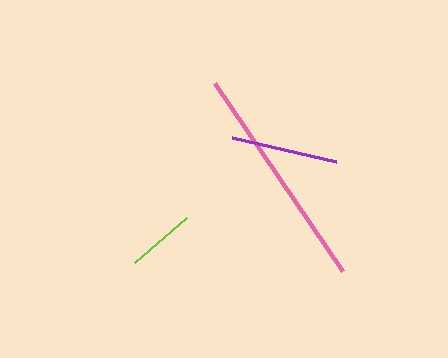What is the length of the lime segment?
The lime segment is approximately 69 pixels long.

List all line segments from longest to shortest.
From longest to shortest: pink, purple, lime.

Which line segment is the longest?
The pink line is the longest at approximately 227 pixels.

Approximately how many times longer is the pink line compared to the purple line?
The pink line is approximately 2.1 times the length of the purple line.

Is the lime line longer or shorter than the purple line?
The purple line is longer than the lime line.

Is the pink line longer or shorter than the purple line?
The pink line is longer than the purple line.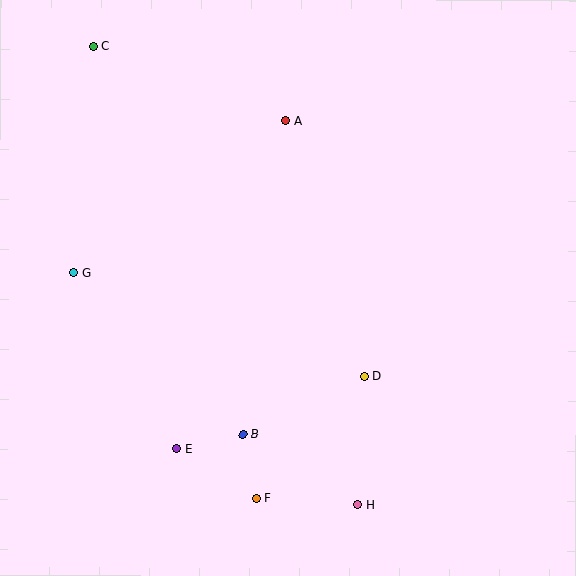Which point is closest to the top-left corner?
Point C is closest to the top-left corner.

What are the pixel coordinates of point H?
Point H is at (358, 505).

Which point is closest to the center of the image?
Point D at (364, 376) is closest to the center.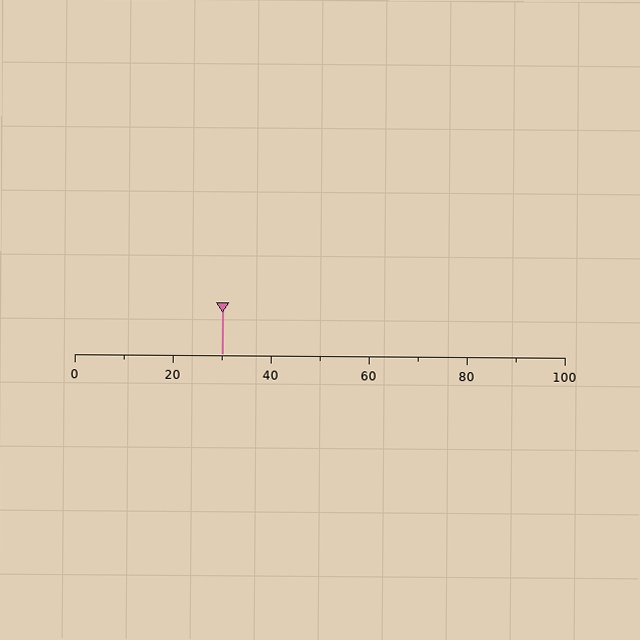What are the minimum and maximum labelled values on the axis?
The axis runs from 0 to 100.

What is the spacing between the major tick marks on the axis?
The major ticks are spaced 20 apart.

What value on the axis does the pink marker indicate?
The marker indicates approximately 30.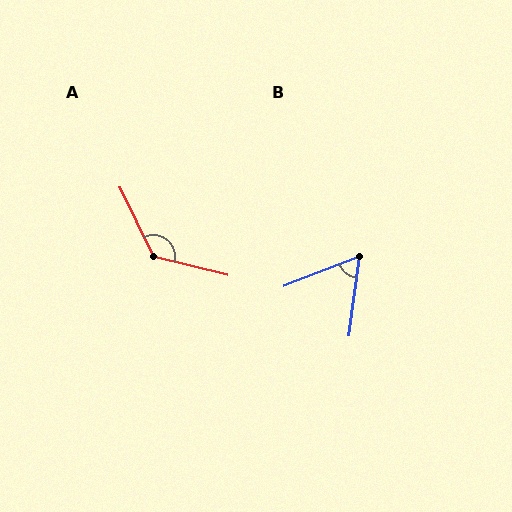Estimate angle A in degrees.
Approximately 129 degrees.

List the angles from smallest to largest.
B (62°), A (129°).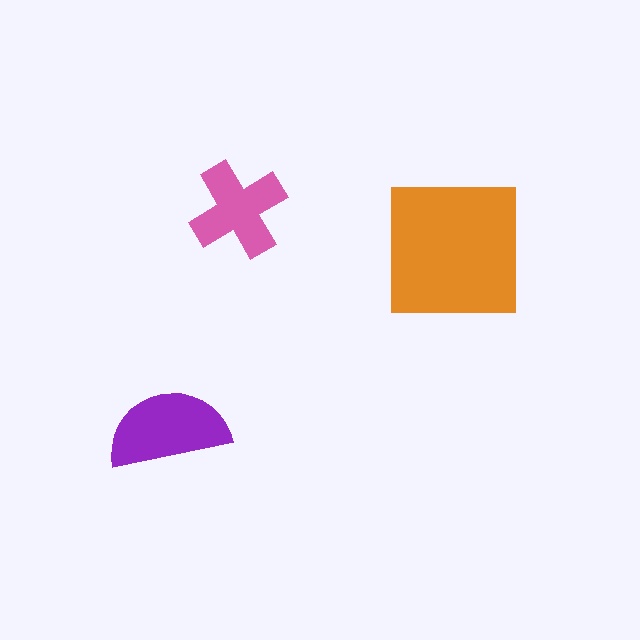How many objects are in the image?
There are 3 objects in the image.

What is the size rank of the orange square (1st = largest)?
1st.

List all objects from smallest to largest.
The pink cross, the purple semicircle, the orange square.